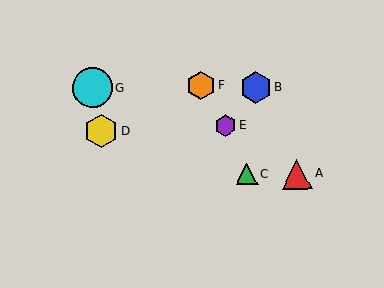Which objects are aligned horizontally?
Objects A, C are aligned horizontally.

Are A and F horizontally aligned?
No, A is at y≈174 and F is at y≈85.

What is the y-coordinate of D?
Object D is at y≈131.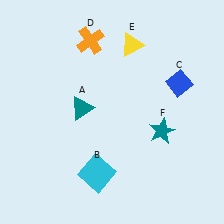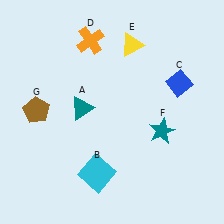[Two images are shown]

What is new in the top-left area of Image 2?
A brown pentagon (G) was added in the top-left area of Image 2.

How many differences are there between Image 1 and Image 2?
There is 1 difference between the two images.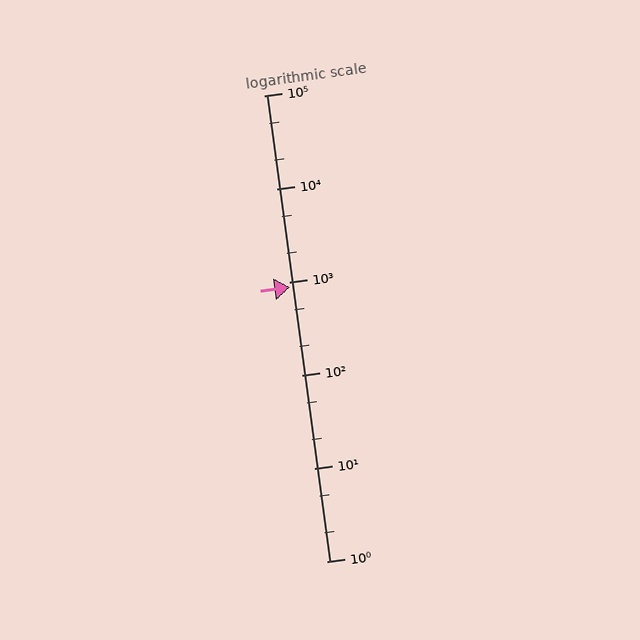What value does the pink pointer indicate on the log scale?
The pointer indicates approximately 880.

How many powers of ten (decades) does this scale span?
The scale spans 5 decades, from 1 to 100000.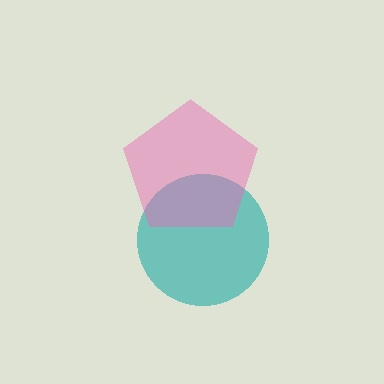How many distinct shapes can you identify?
There are 2 distinct shapes: a teal circle, a pink pentagon.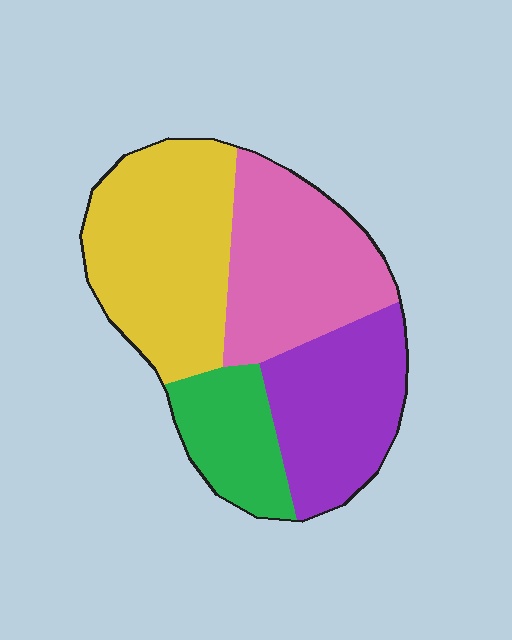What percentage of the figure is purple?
Purple covers about 25% of the figure.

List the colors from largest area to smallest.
From largest to smallest: yellow, pink, purple, green.